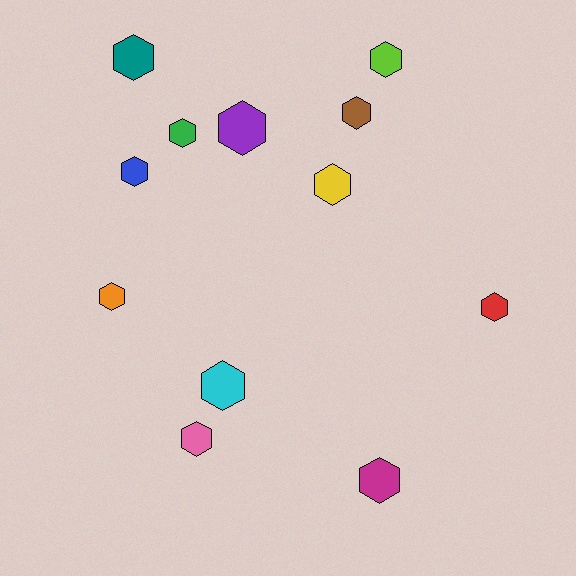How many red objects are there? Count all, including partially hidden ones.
There is 1 red object.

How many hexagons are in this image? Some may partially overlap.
There are 12 hexagons.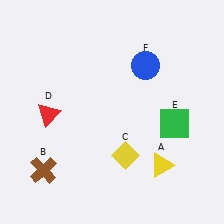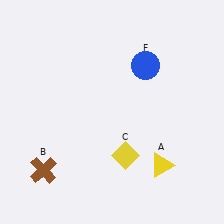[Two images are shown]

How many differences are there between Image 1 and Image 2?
There are 2 differences between the two images.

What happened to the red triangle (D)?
The red triangle (D) was removed in Image 2. It was in the bottom-left area of Image 1.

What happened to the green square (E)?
The green square (E) was removed in Image 2. It was in the bottom-right area of Image 1.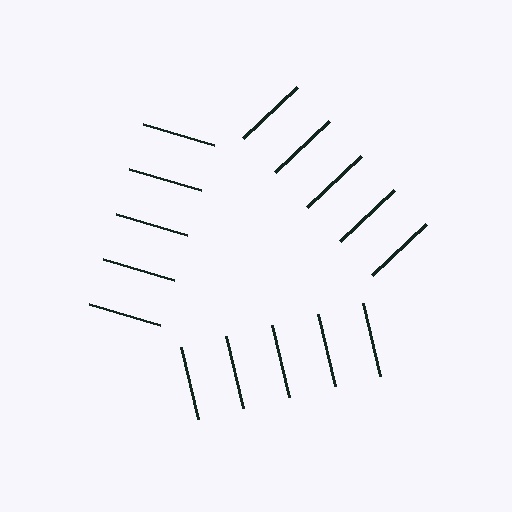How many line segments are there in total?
15 — 5 along each of the 3 edges.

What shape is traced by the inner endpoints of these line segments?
An illusory triangle — the line segments terminate on its edges but no continuous stroke is drawn.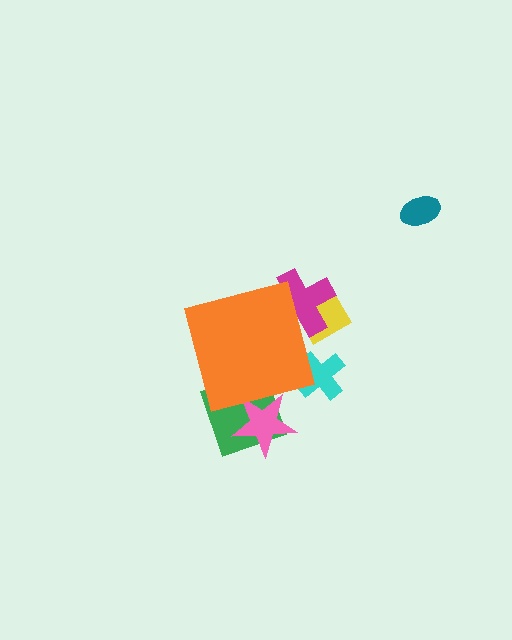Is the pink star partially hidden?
Yes, the pink star is partially hidden behind the orange square.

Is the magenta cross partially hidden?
Yes, the magenta cross is partially hidden behind the orange square.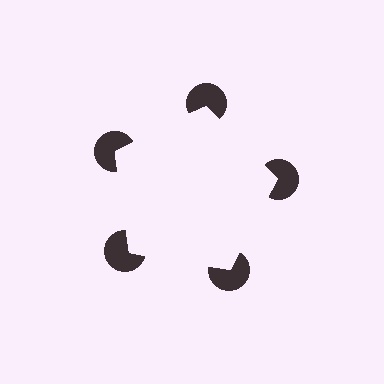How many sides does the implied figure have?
5 sides.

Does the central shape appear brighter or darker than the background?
It typically appears slightly brighter than the background, even though no actual brightness change is drawn.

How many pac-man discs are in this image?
There are 5 — one at each vertex of the illusory pentagon.